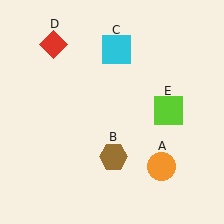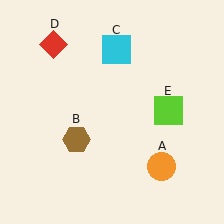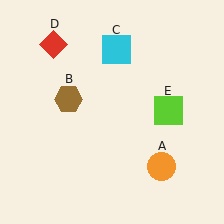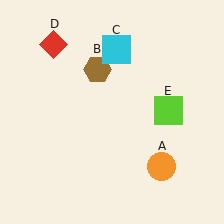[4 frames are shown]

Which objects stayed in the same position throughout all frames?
Orange circle (object A) and cyan square (object C) and red diamond (object D) and lime square (object E) remained stationary.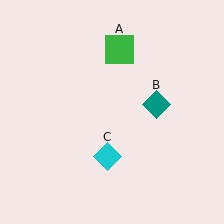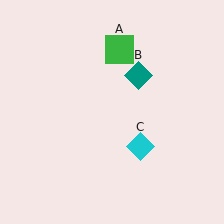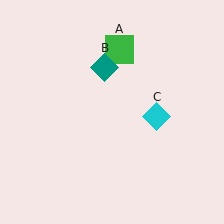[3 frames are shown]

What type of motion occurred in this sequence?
The teal diamond (object B), cyan diamond (object C) rotated counterclockwise around the center of the scene.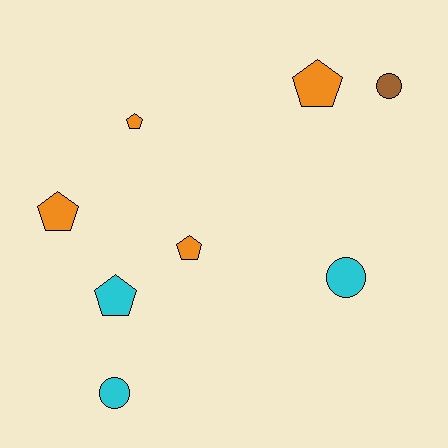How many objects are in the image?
There are 8 objects.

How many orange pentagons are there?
There are 4 orange pentagons.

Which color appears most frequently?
Orange, with 4 objects.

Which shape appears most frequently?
Pentagon, with 5 objects.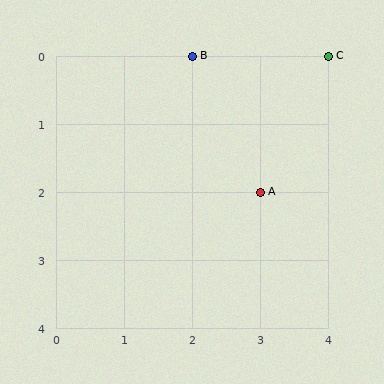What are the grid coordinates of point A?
Point A is at grid coordinates (3, 2).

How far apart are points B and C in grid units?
Points B and C are 2 columns apart.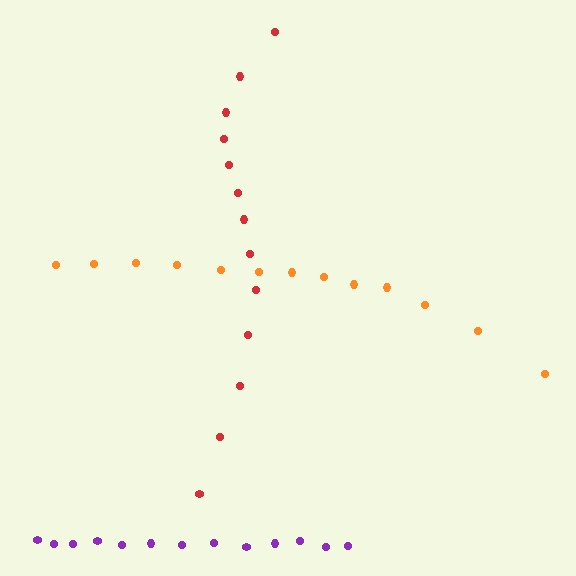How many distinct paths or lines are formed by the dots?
There are 3 distinct paths.